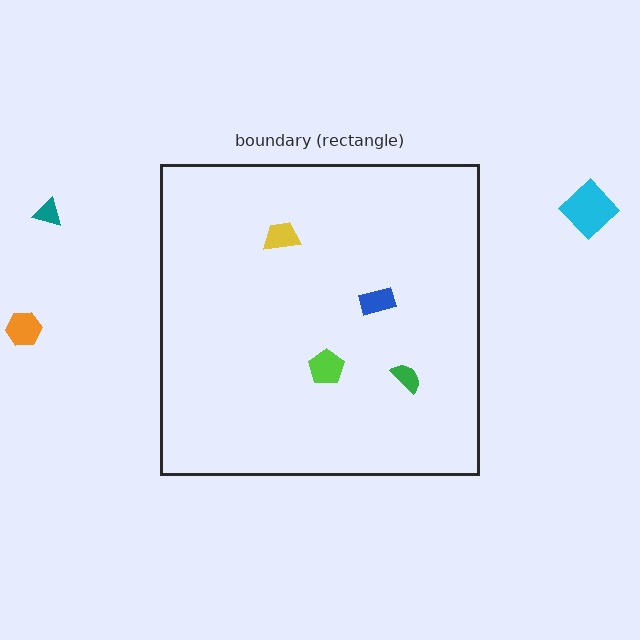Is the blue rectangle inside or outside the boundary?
Inside.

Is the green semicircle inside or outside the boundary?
Inside.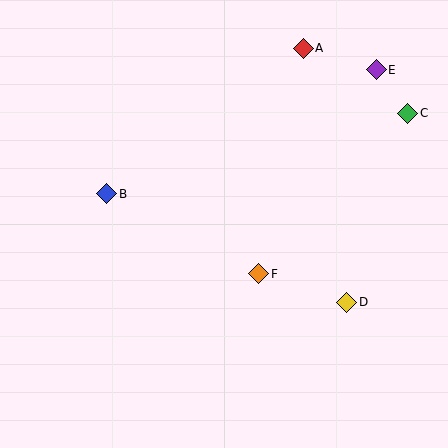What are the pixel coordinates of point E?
Point E is at (376, 70).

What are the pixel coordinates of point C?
Point C is at (408, 113).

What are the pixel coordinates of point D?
Point D is at (347, 302).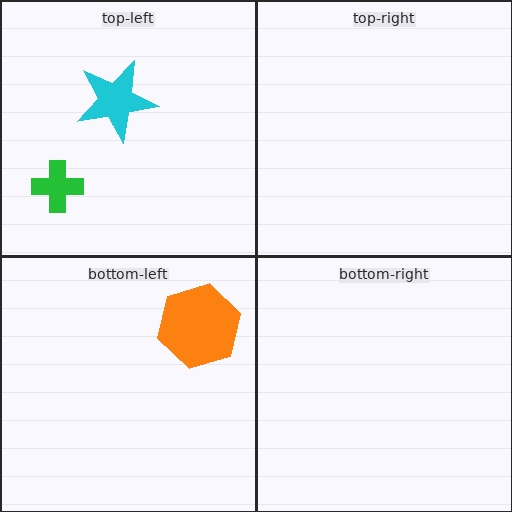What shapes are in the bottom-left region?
The orange hexagon.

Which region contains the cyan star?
The top-left region.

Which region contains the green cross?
The top-left region.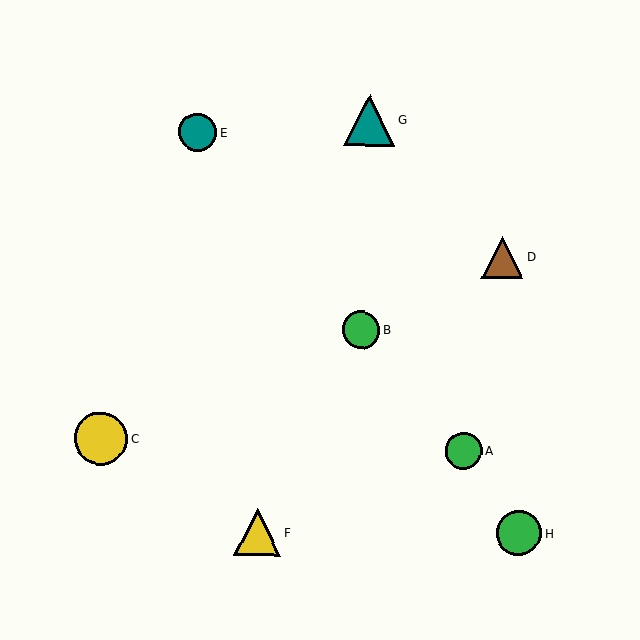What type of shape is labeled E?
Shape E is a teal circle.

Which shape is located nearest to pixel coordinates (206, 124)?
The teal circle (labeled E) at (198, 132) is nearest to that location.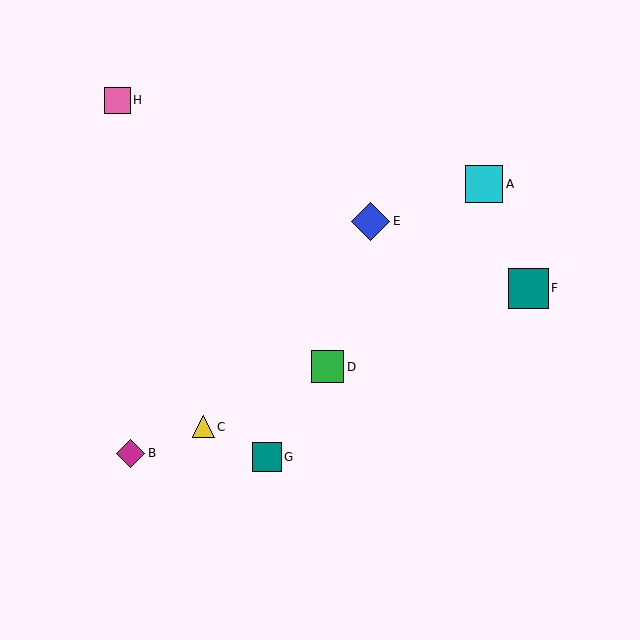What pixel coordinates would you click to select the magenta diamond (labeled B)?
Click at (131, 453) to select the magenta diamond B.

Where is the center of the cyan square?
The center of the cyan square is at (484, 184).